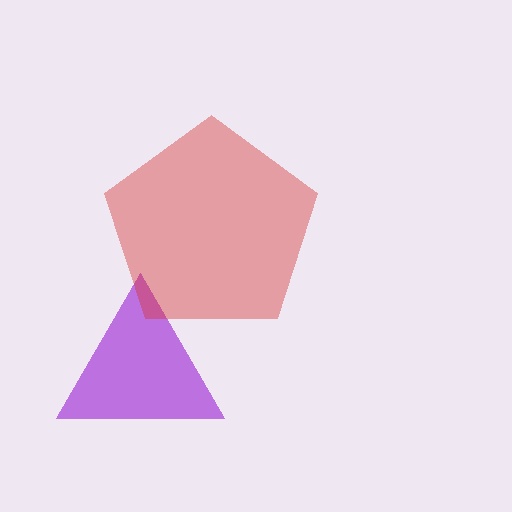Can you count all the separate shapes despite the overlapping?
Yes, there are 2 separate shapes.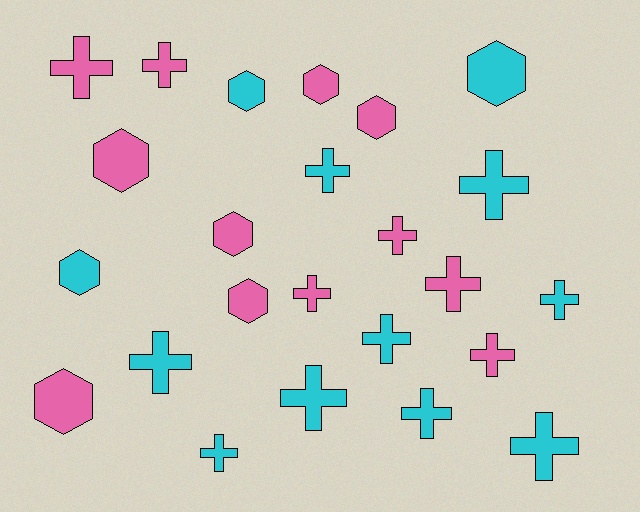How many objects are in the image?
There are 24 objects.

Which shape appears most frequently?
Cross, with 15 objects.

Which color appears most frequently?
Cyan, with 12 objects.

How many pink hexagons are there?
There are 6 pink hexagons.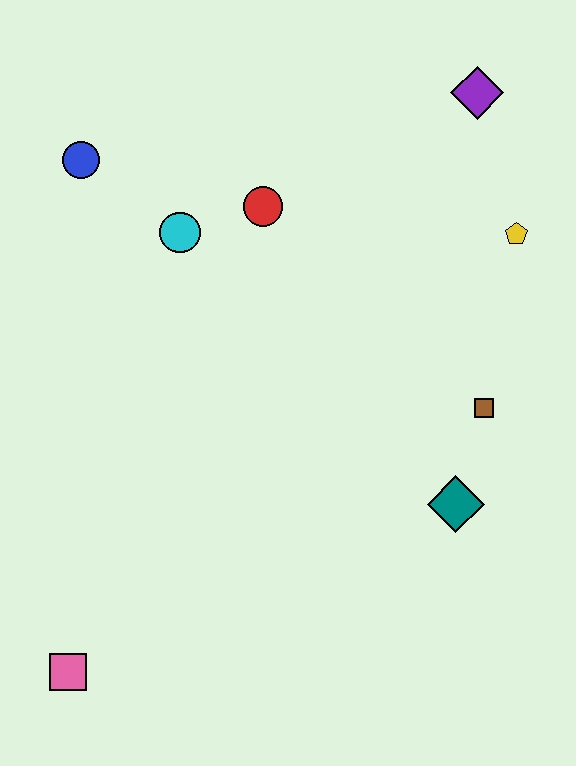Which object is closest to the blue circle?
The cyan circle is closest to the blue circle.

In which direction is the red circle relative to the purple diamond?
The red circle is to the left of the purple diamond.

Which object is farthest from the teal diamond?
The blue circle is farthest from the teal diamond.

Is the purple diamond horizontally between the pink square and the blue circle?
No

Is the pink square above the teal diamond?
No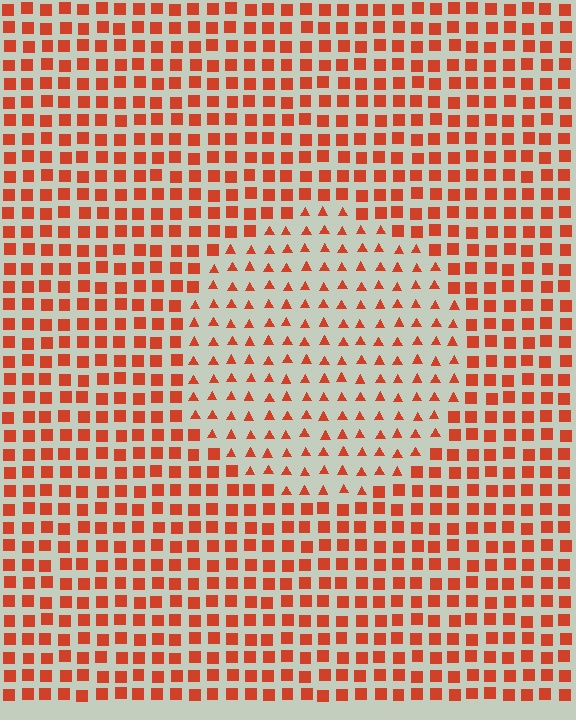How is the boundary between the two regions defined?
The boundary is defined by a change in element shape: triangles inside vs. squares outside. All elements share the same color and spacing.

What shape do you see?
I see a circle.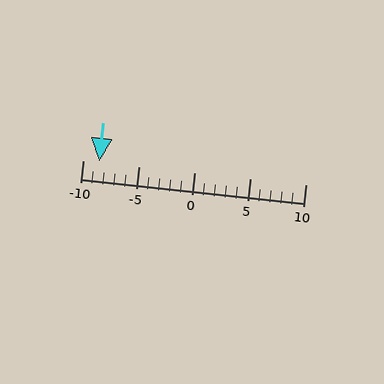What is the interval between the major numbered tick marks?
The major tick marks are spaced 5 units apart.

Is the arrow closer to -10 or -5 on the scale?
The arrow is closer to -10.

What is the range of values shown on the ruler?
The ruler shows values from -10 to 10.